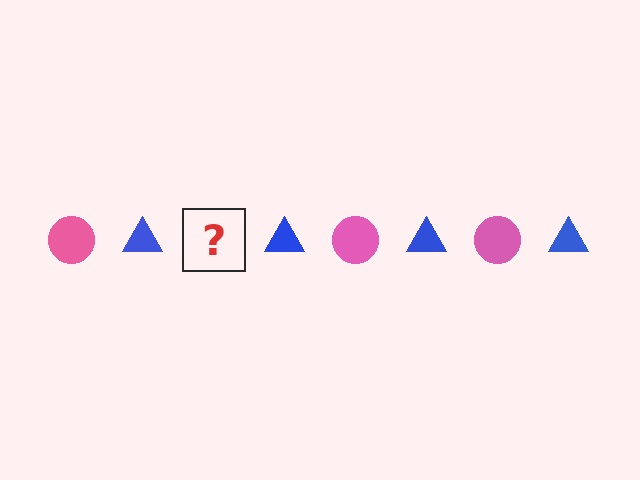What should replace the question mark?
The question mark should be replaced with a pink circle.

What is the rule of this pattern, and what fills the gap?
The rule is that the pattern alternates between pink circle and blue triangle. The gap should be filled with a pink circle.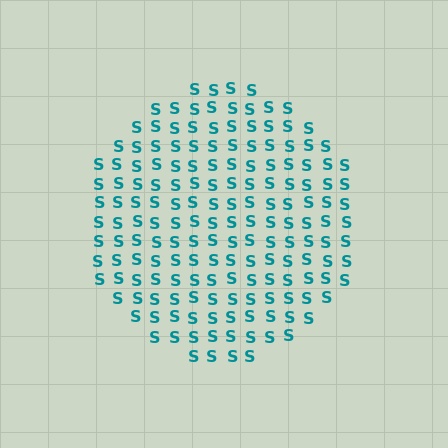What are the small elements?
The small elements are letter S's.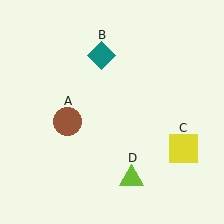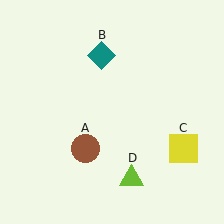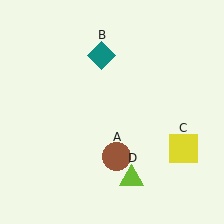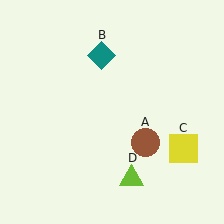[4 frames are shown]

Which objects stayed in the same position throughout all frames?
Teal diamond (object B) and yellow square (object C) and lime triangle (object D) remained stationary.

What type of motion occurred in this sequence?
The brown circle (object A) rotated counterclockwise around the center of the scene.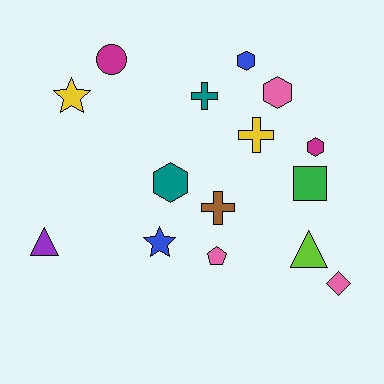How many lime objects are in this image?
There is 1 lime object.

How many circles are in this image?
There is 1 circle.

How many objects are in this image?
There are 15 objects.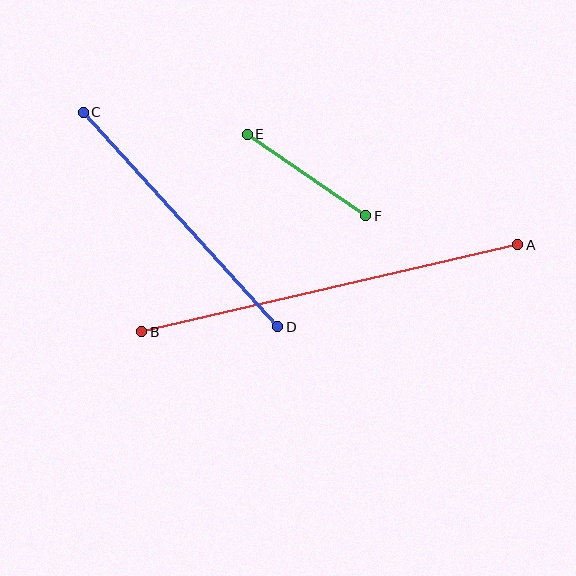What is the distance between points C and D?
The distance is approximately 290 pixels.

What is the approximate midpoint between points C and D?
The midpoint is at approximately (180, 219) pixels.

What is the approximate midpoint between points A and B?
The midpoint is at approximately (330, 288) pixels.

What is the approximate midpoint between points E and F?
The midpoint is at approximately (307, 175) pixels.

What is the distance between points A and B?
The distance is approximately 386 pixels.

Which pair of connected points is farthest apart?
Points A and B are farthest apart.